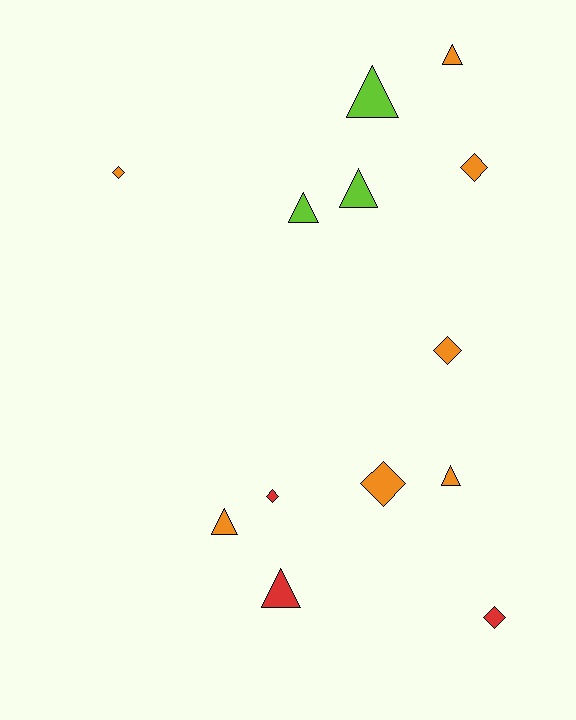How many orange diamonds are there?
There are 4 orange diamonds.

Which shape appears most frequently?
Triangle, with 7 objects.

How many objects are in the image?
There are 13 objects.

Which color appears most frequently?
Orange, with 7 objects.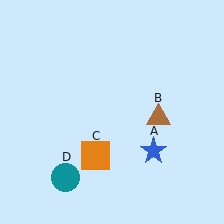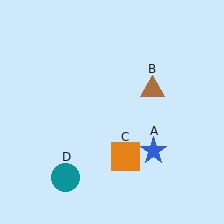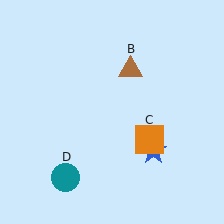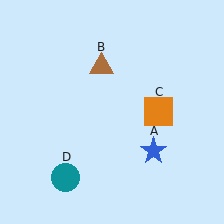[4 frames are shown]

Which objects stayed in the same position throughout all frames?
Blue star (object A) and teal circle (object D) remained stationary.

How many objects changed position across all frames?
2 objects changed position: brown triangle (object B), orange square (object C).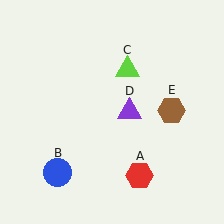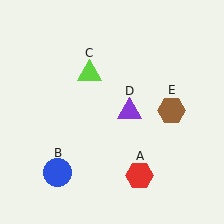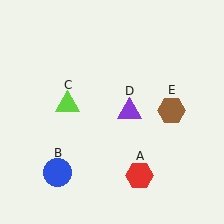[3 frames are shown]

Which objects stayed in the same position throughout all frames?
Red hexagon (object A) and blue circle (object B) and purple triangle (object D) and brown hexagon (object E) remained stationary.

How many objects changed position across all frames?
1 object changed position: lime triangle (object C).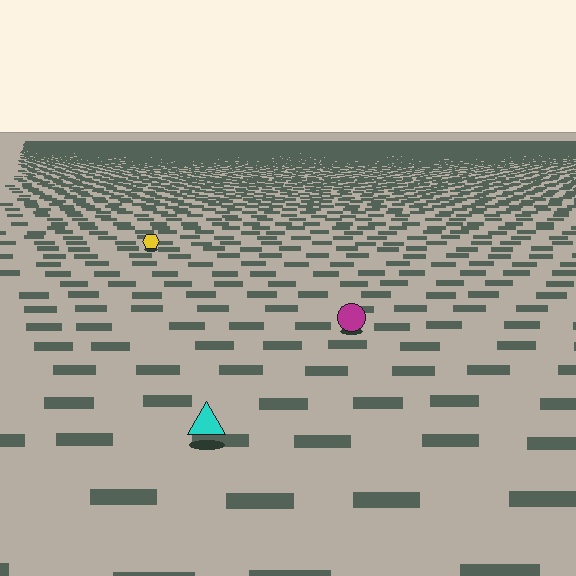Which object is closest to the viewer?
The cyan triangle is closest. The texture marks near it are larger and more spread out.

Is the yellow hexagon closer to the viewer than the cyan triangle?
No. The cyan triangle is closer — you can tell from the texture gradient: the ground texture is coarser near it.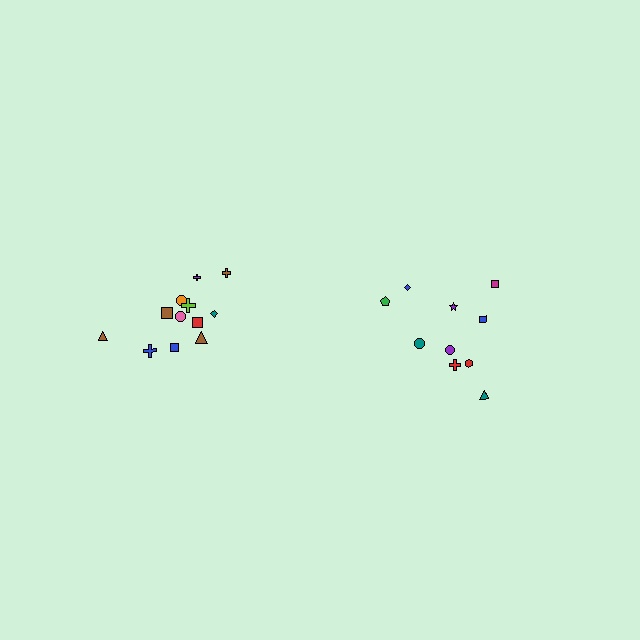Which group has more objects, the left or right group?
The left group.